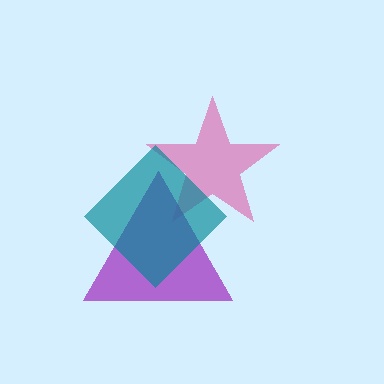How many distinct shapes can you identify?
There are 3 distinct shapes: a pink star, a purple triangle, a teal diamond.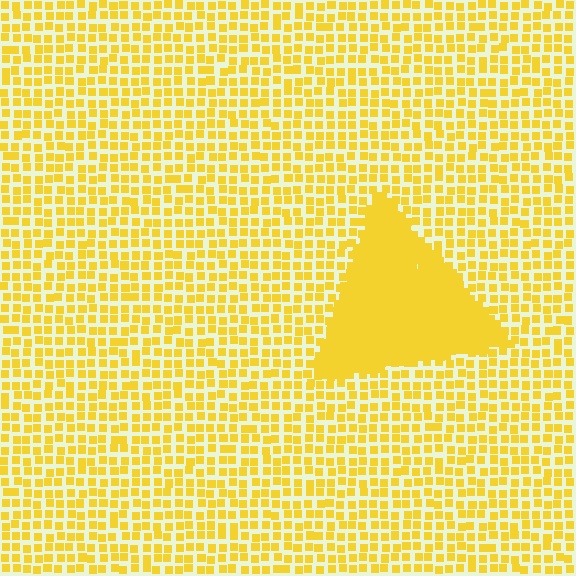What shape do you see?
I see a triangle.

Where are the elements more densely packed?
The elements are more densely packed inside the triangle boundary.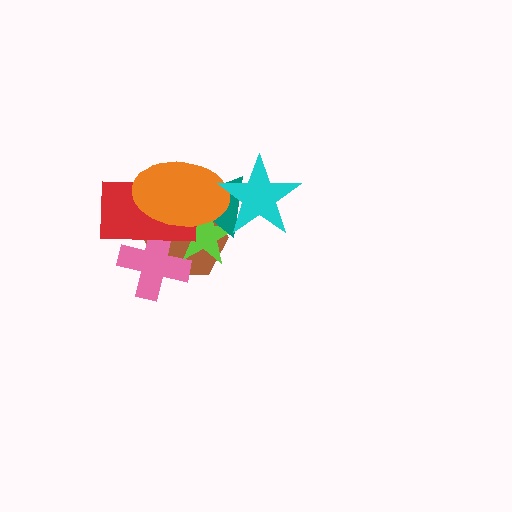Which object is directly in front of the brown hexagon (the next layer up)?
The lime star is directly in front of the brown hexagon.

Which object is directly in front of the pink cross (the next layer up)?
The red rectangle is directly in front of the pink cross.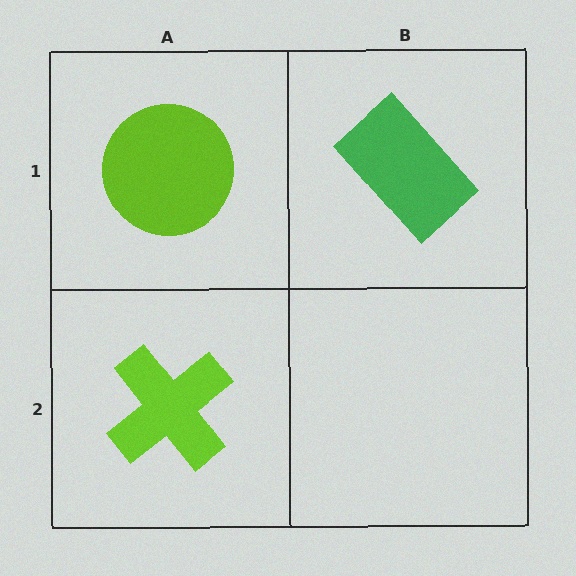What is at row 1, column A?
A lime circle.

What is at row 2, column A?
A lime cross.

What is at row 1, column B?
A green rectangle.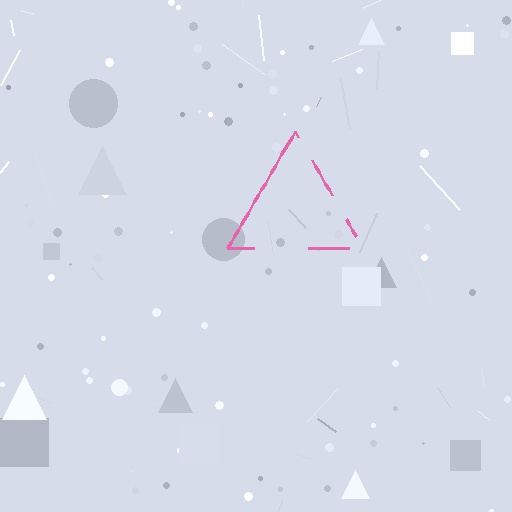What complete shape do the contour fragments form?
The contour fragments form a triangle.